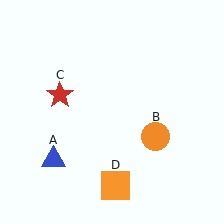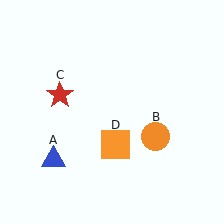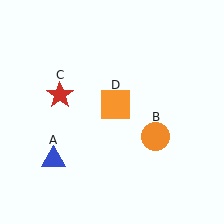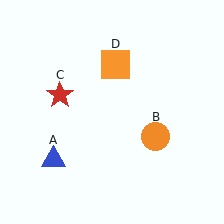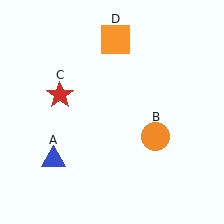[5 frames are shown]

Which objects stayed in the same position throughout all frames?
Blue triangle (object A) and orange circle (object B) and red star (object C) remained stationary.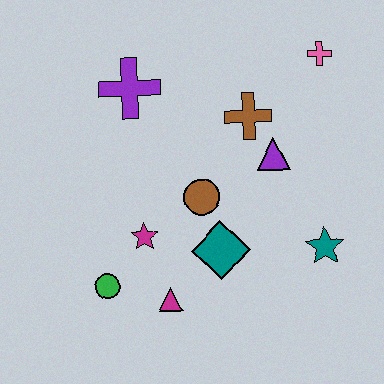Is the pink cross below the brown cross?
No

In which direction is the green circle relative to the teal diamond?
The green circle is to the left of the teal diamond.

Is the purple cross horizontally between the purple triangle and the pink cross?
No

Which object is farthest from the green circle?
The pink cross is farthest from the green circle.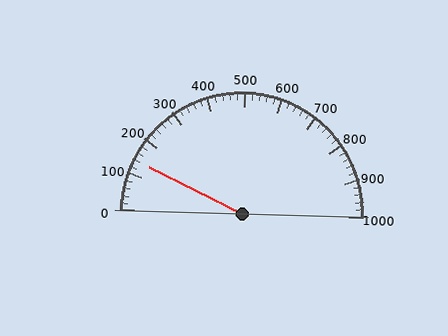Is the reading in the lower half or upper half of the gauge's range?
The reading is in the lower half of the range (0 to 1000).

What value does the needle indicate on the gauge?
The needle indicates approximately 140.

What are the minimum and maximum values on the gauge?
The gauge ranges from 0 to 1000.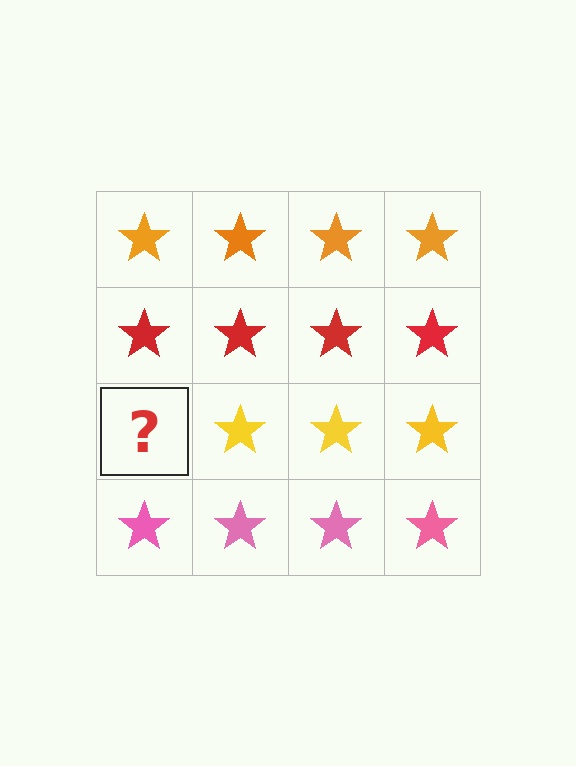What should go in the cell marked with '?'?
The missing cell should contain a yellow star.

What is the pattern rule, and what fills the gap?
The rule is that each row has a consistent color. The gap should be filled with a yellow star.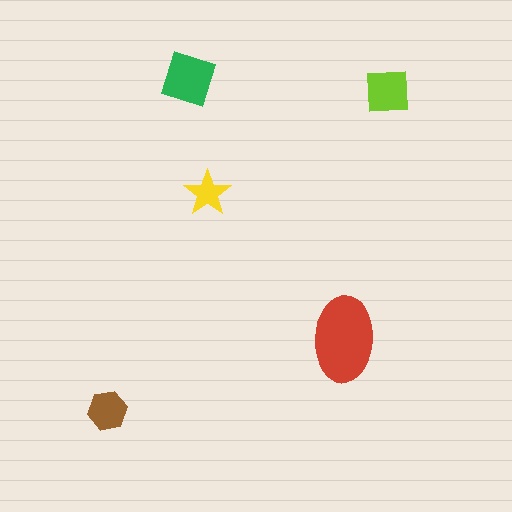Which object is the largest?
The red ellipse.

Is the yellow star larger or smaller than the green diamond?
Smaller.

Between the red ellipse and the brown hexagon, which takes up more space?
The red ellipse.